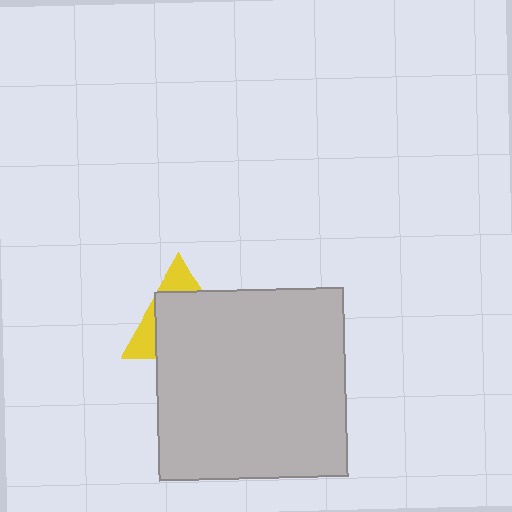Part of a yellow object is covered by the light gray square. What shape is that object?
It is a triangle.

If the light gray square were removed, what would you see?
You would see the complete yellow triangle.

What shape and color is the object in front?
The object in front is a light gray square.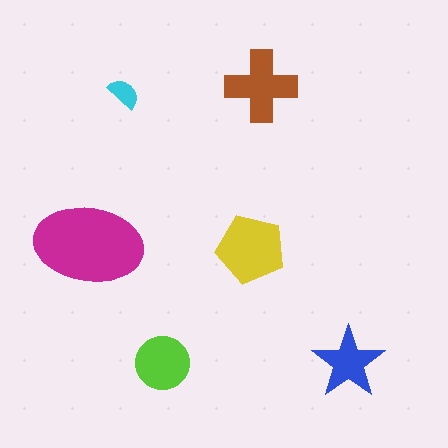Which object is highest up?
The brown cross is topmost.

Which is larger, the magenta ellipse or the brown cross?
The magenta ellipse.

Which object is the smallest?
The cyan semicircle.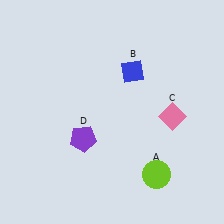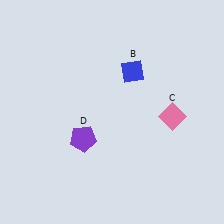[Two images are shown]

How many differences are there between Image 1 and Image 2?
There is 1 difference between the two images.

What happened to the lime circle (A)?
The lime circle (A) was removed in Image 2. It was in the bottom-right area of Image 1.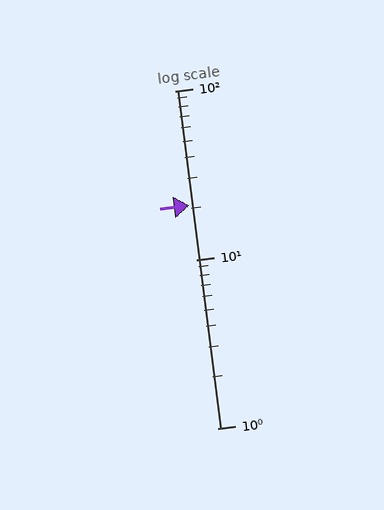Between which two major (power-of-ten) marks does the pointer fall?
The pointer is between 10 and 100.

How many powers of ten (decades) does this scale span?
The scale spans 2 decades, from 1 to 100.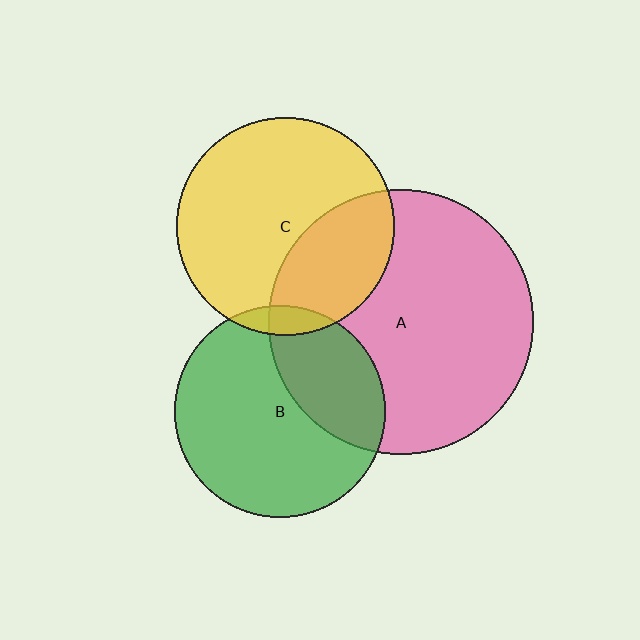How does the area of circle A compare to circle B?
Approximately 1.6 times.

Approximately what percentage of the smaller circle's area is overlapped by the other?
Approximately 30%.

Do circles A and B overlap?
Yes.